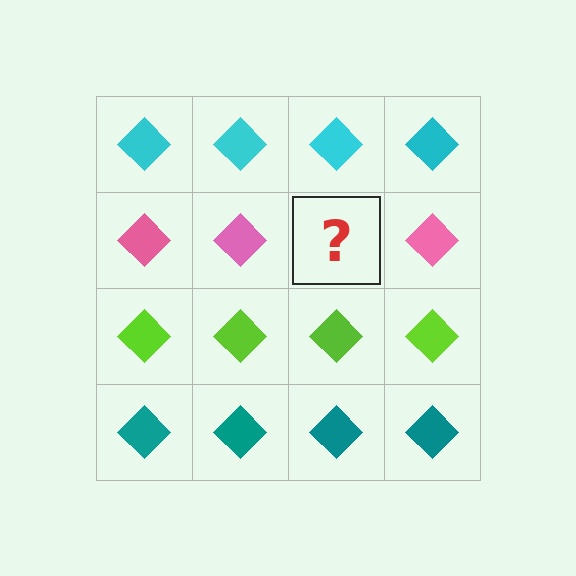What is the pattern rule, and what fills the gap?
The rule is that each row has a consistent color. The gap should be filled with a pink diamond.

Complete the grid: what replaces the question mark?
The question mark should be replaced with a pink diamond.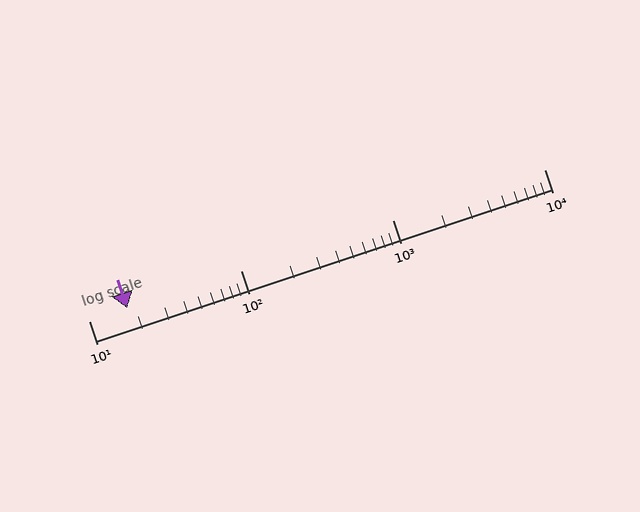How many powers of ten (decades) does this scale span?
The scale spans 3 decades, from 10 to 10000.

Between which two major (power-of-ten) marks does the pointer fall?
The pointer is between 10 and 100.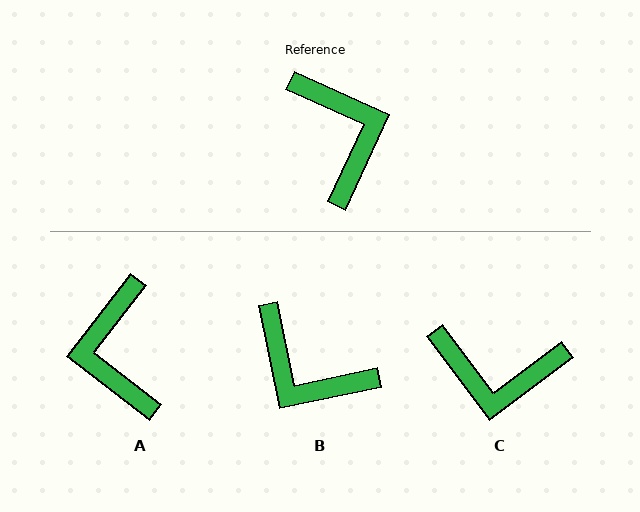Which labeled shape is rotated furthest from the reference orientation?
A, about 167 degrees away.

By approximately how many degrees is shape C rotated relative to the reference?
Approximately 118 degrees clockwise.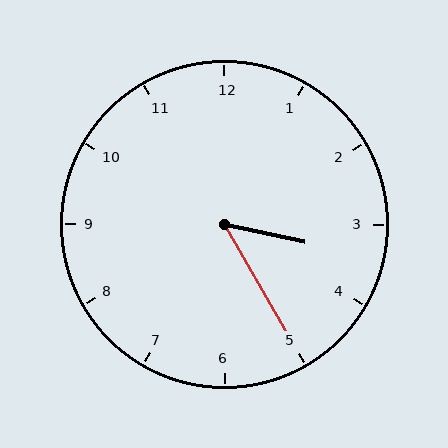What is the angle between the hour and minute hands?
Approximately 48 degrees.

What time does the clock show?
3:25.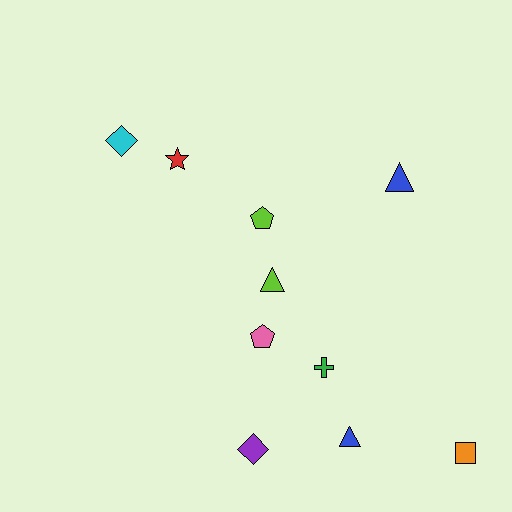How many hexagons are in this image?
There are no hexagons.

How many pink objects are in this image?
There is 1 pink object.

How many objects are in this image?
There are 10 objects.